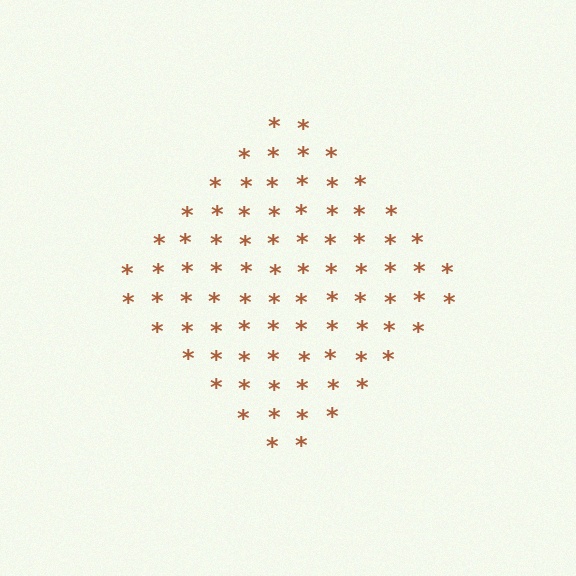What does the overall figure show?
The overall figure shows a diamond.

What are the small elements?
The small elements are asterisks.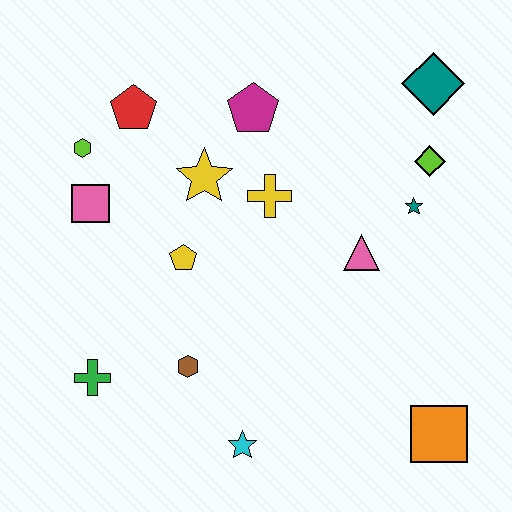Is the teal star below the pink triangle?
No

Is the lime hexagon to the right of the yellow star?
No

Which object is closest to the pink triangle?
The teal star is closest to the pink triangle.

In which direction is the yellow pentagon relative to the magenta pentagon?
The yellow pentagon is below the magenta pentagon.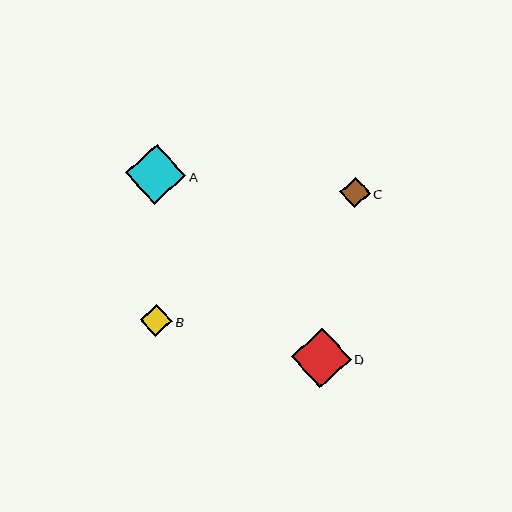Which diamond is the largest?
Diamond A is the largest with a size of approximately 60 pixels.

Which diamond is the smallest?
Diamond C is the smallest with a size of approximately 31 pixels.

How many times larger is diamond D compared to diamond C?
Diamond D is approximately 1.9 times the size of diamond C.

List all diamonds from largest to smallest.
From largest to smallest: A, D, B, C.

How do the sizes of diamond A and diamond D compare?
Diamond A and diamond D are approximately the same size.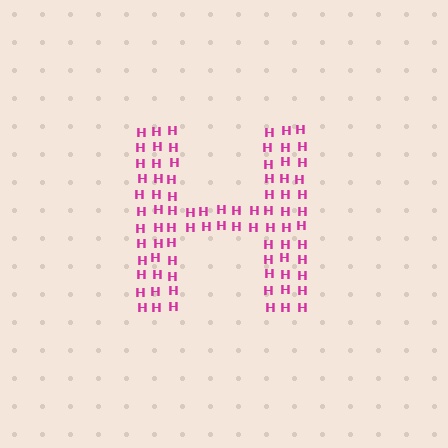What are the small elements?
The small elements are letter H's.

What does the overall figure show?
The overall figure shows the letter H.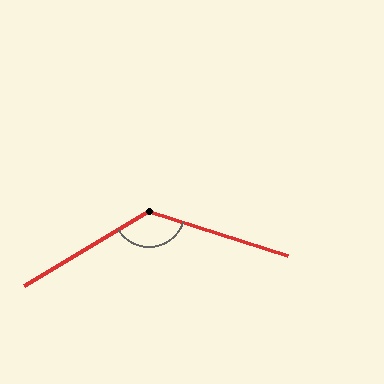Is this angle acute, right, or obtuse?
It is obtuse.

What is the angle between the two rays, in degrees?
Approximately 131 degrees.